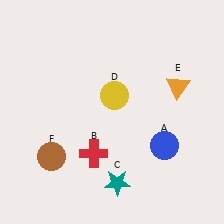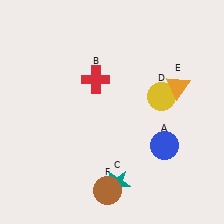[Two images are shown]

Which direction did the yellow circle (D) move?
The yellow circle (D) moved right.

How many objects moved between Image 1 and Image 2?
3 objects moved between the two images.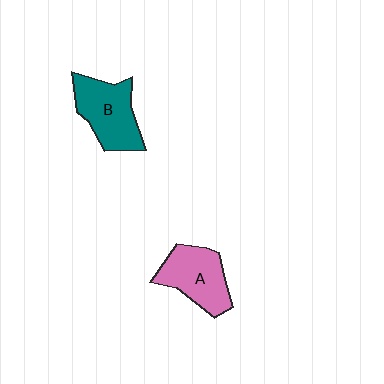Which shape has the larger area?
Shape B (teal).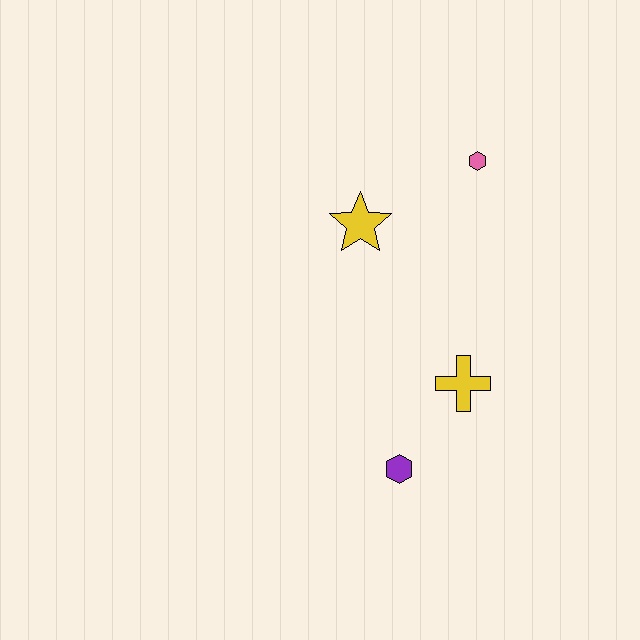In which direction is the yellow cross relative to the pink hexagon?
The yellow cross is below the pink hexagon.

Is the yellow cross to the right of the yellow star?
Yes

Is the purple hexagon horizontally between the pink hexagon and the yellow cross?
No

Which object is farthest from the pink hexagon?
The purple hexagon is farthest from the pink hexagon.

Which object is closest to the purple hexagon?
The yellow cross is closest to the purple hexagon.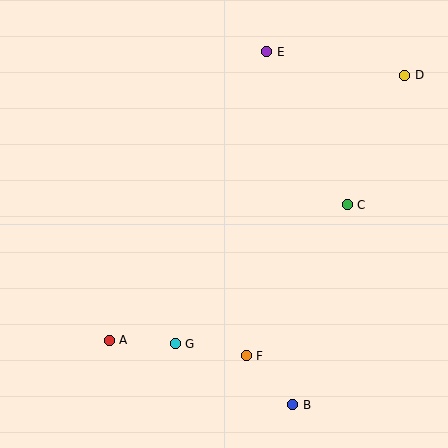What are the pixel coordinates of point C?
Point C is at (347, 205).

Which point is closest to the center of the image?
Point C at (347, 205) is closest to the center.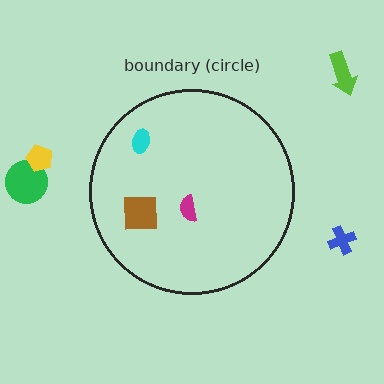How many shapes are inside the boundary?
3 inside, 4 outside.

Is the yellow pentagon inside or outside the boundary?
Outside.